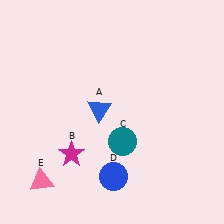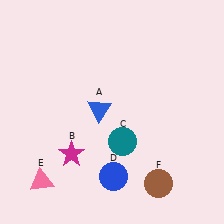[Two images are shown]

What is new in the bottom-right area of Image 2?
A brown circle (F) was added in the bottom-right area of Image 2.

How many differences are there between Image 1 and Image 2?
There is 1 difference between the two images.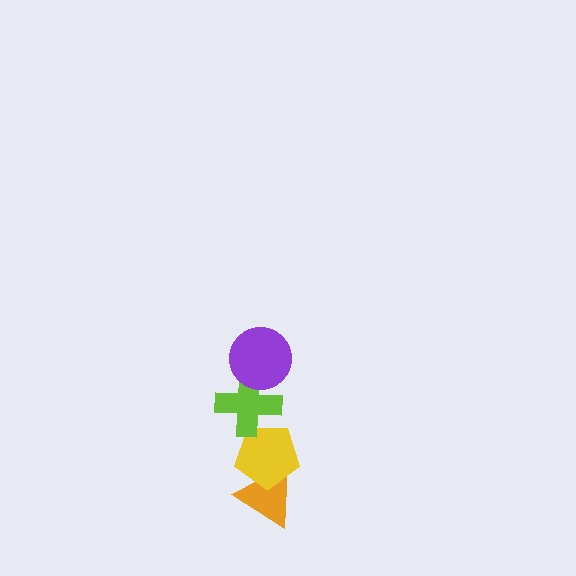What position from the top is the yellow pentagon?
The yellow pentagon is 3rd from the top.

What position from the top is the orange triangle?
The orange triangle is 4th from the top.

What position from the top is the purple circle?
The purple circle is 1st from the top.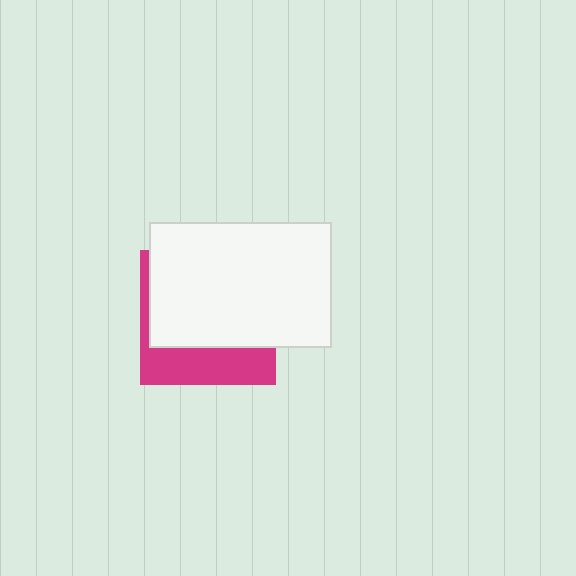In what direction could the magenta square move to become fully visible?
The magenta square could move down. That would shift it out from behind the white rectangle entirely.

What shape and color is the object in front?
The object in front is a white rectangle.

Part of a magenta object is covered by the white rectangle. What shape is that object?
It is a square.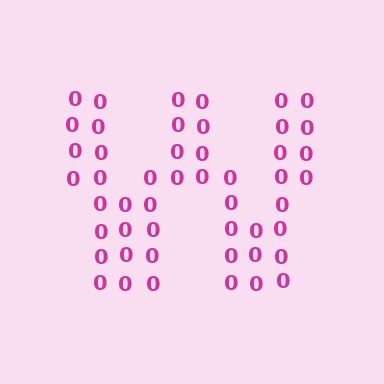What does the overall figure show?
The overall figure shows the letter W.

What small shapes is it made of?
It is made of small digit 0's.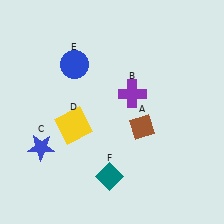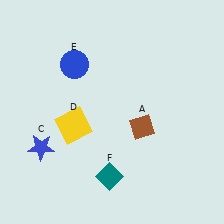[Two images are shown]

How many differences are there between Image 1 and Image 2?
There is 1 difference between the two images.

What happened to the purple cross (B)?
The purple cross (B) was removed in Image 2. It was in the top-right area of Image 1.